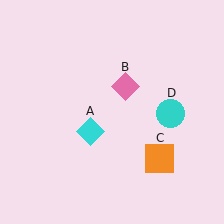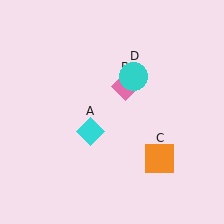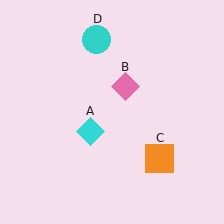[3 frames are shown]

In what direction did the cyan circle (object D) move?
The cyan circle (object D) moved up and to the left.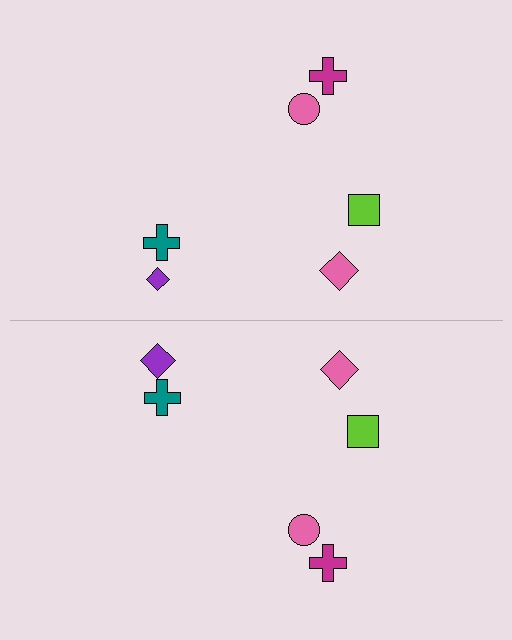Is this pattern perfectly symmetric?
No, the pattern is not perfectly symmetric. The purple diamond on the bottom side has a different size than its mirror counterpart.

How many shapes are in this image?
There are 12 shapes in this image.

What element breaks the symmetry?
The purple diamond on the bottom side has a different size than its mirror counterpart.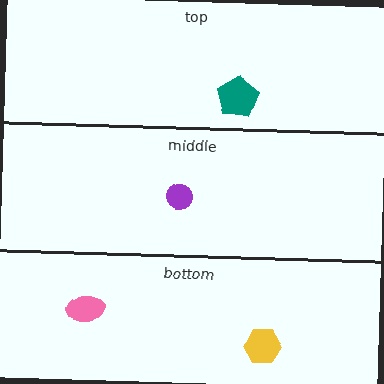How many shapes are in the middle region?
1.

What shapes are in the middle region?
The purple circle.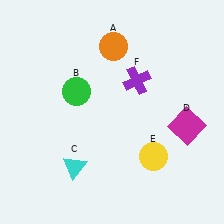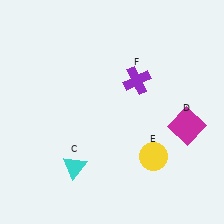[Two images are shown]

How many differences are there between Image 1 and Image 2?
There are 2 differences between the two images.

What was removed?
The green circle (B), the orange circle (A) were removed in Image 2.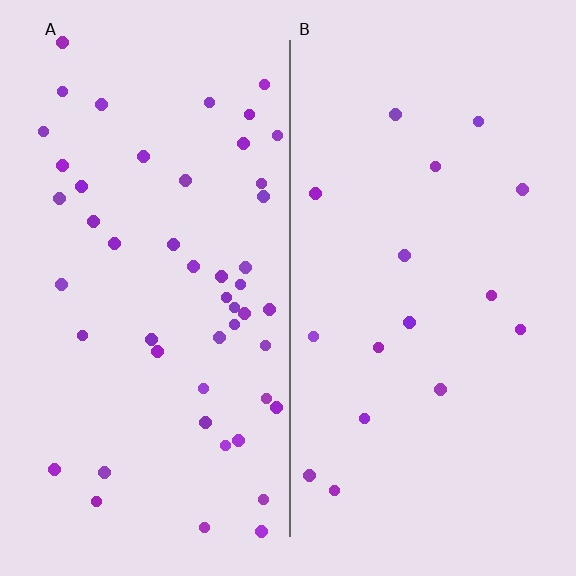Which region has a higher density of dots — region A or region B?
A (the left).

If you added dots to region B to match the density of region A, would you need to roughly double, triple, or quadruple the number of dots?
Approximately triple.